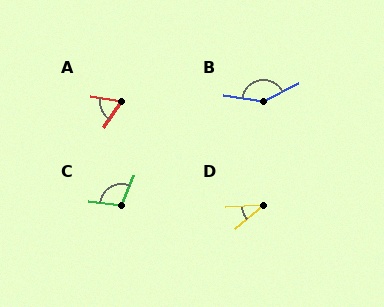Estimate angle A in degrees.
Approximately 64 degrees.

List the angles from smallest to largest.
D (37°), A (64°), C (107°), B (143°).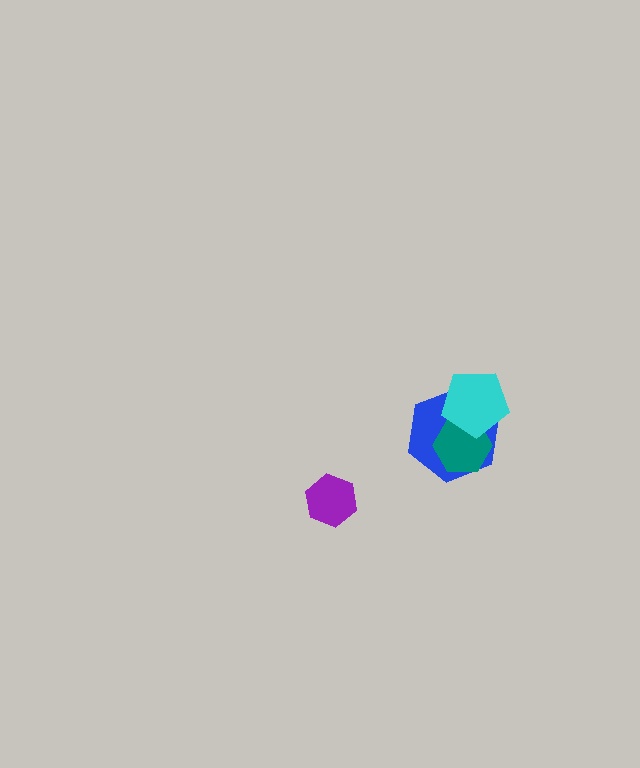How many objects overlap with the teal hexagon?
2 objects overlap with the teal hexagon.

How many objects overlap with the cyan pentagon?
2 objects overlap with the cyan pentagon.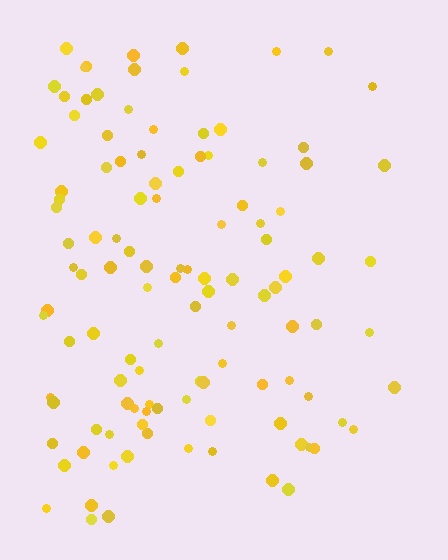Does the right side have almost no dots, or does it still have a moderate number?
Still a moderate number, just noticeably fewer than the left.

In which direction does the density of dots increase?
From right to left, with the left side densest.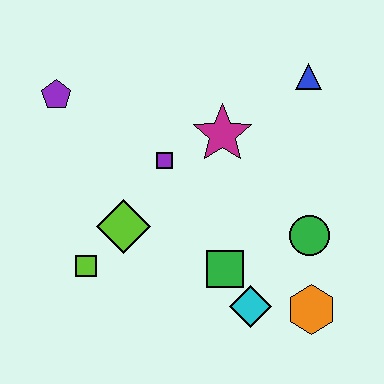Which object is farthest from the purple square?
The orange hexagon is farthest from the purple square.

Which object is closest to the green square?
The cyan diamond is closest to the green square.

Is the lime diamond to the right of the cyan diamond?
No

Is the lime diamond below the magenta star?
Yes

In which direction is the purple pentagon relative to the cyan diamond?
The purple pentagon is above the cyan diamond.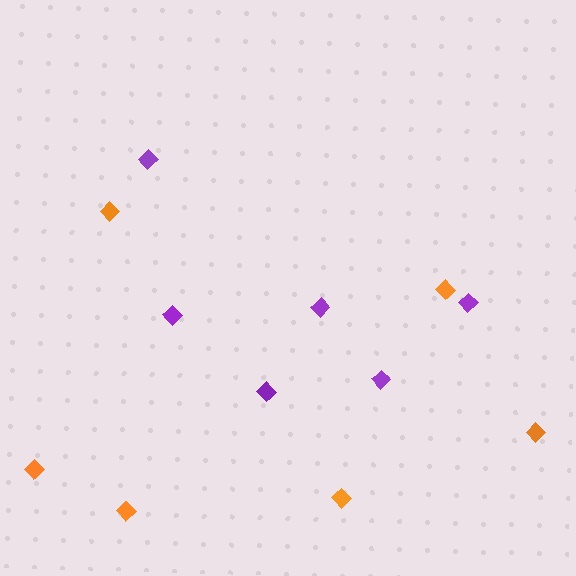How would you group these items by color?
There are 2 groups: one group of orange diamonds (6) and one group of purple diamonds (6).